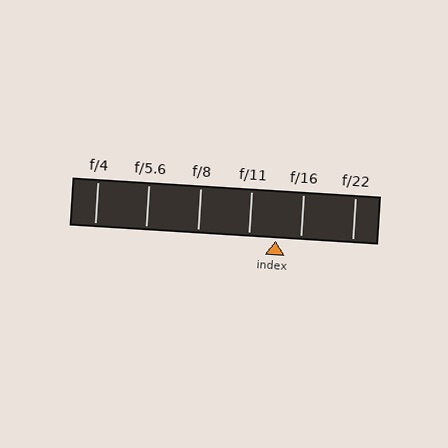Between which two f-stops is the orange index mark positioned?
The index mark is between f/11 and f/16.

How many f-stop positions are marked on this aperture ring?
There are 6 f-stop positions marked.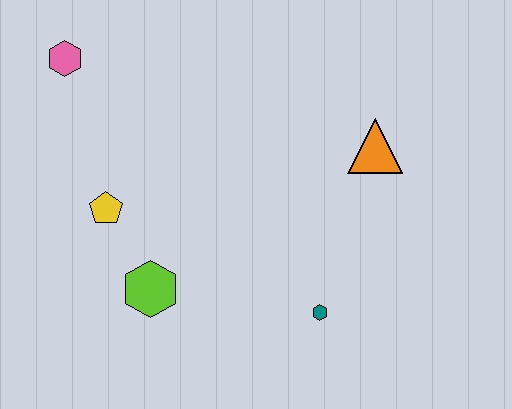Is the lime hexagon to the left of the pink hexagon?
No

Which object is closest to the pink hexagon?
The yellow pentagon is closest to the pink hexagon.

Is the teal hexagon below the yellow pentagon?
Yes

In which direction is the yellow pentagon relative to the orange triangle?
The yellow pentagon is to the left of the orange triangle.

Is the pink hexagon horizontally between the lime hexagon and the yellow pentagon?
No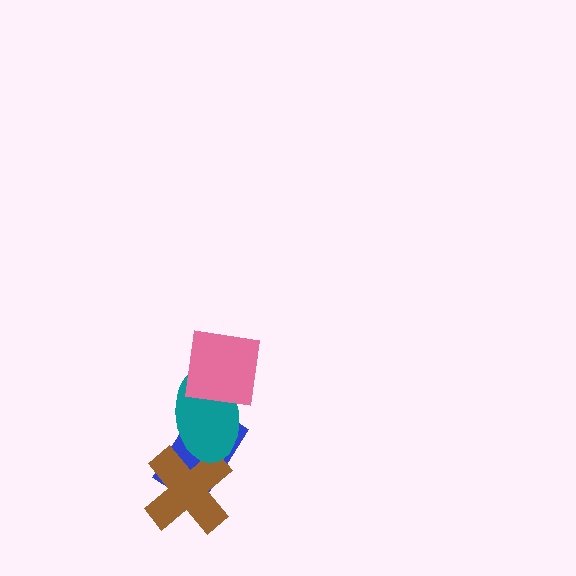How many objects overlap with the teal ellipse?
3 objects overlap with the teal ellipse.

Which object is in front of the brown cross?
The teal ellipse is in front of the brown cross.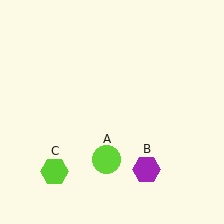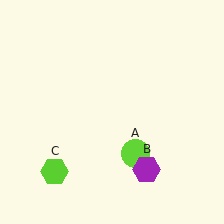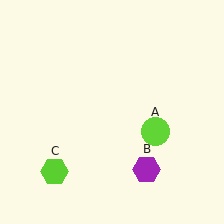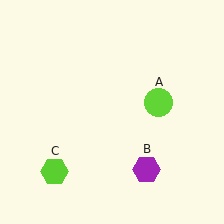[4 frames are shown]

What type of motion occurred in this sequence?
The lime circle (object A) rotated counterclockwise around the center of the scene.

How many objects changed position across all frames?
1 object changed position: lime circle (object A).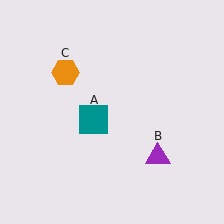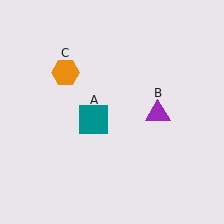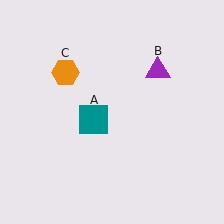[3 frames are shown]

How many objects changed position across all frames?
1 object changed position: purple triangle (object B).